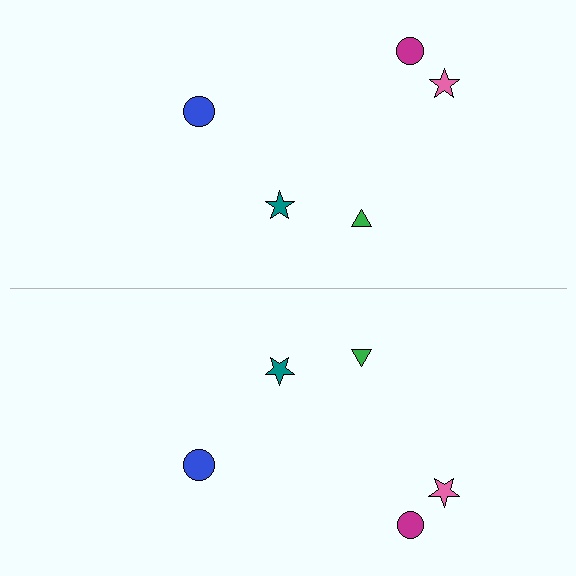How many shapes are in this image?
There are 10 shapes in this image.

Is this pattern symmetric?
Yes, this pattern has bilateral (reflection) symmetry.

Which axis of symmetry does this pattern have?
The pattern has a horizontal axis of symmetry running through the center of the image.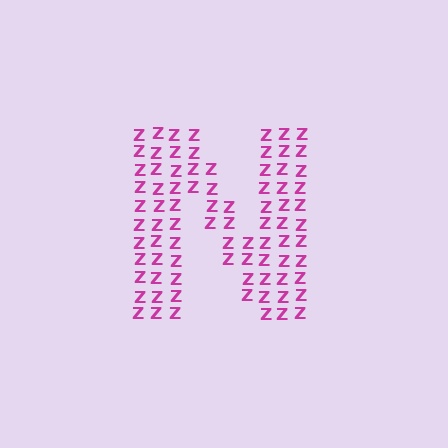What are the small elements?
The small elements are letter Z's.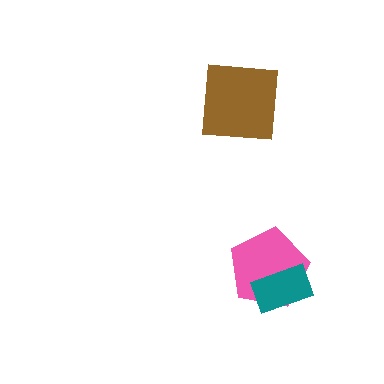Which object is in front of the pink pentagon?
The teal rectangle is in front of the pink pentagon.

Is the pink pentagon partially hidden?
Yes, it is partially covered by another shape.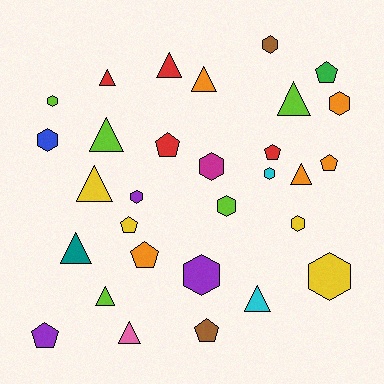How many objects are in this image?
There are 30 objects.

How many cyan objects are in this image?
There are 2 cyan objects.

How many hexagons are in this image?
There are 11 hexagons.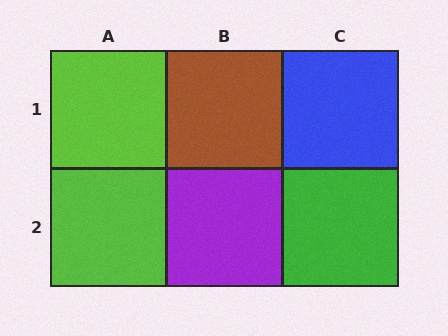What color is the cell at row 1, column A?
Lime.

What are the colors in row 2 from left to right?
Lime, purple, green.